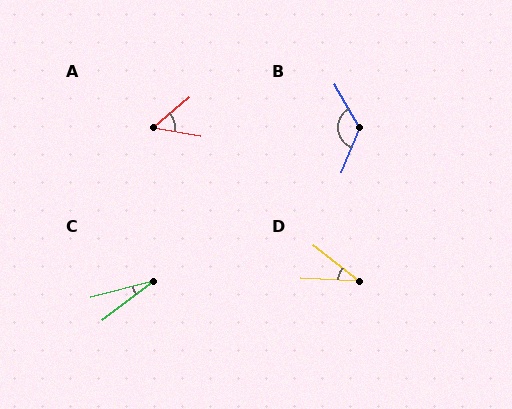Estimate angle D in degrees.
Approximately 35 degrees.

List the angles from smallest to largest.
C (23°), D (35°), A (49°), B (129°).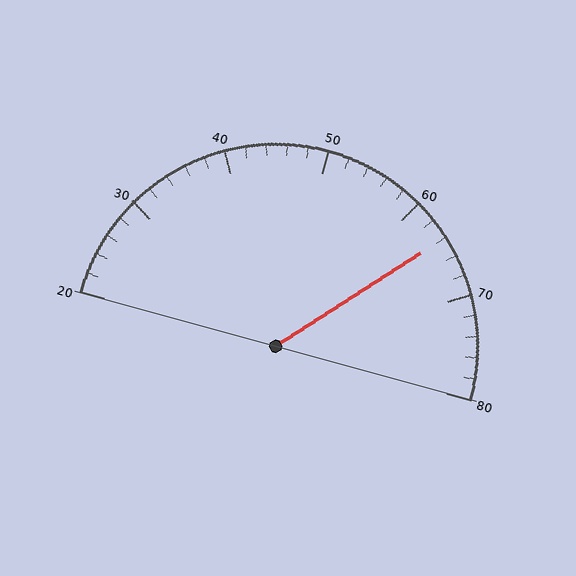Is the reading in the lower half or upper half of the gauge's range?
The reading is in the upper half of the range (20 to 80).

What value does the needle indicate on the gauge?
The needle indicates approximately 64.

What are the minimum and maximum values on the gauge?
The gauge ranges from 20 to 80.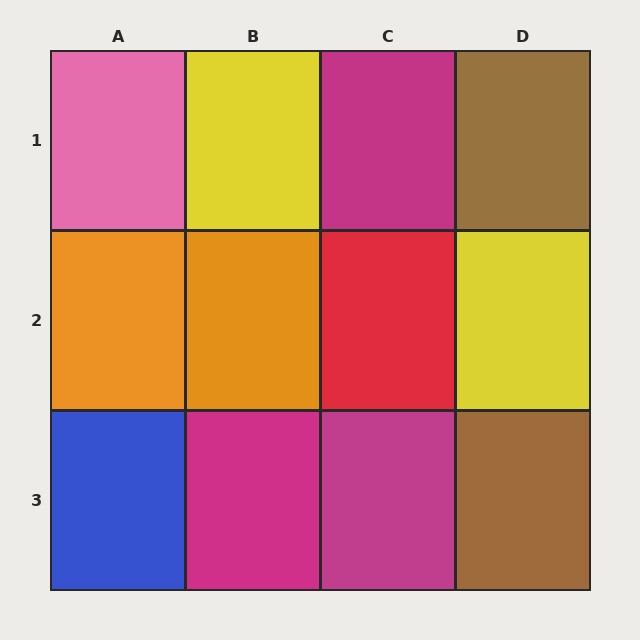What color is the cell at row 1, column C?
Magenta.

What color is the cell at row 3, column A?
Blue.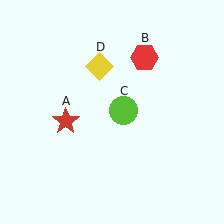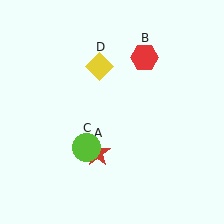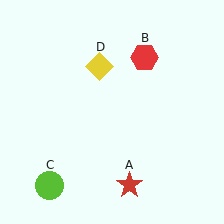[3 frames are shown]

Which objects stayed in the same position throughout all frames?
Red hexagon (object B) and yellow diamond (object D) remained stationary.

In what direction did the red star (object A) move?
The red star (object A) moved down and to the right.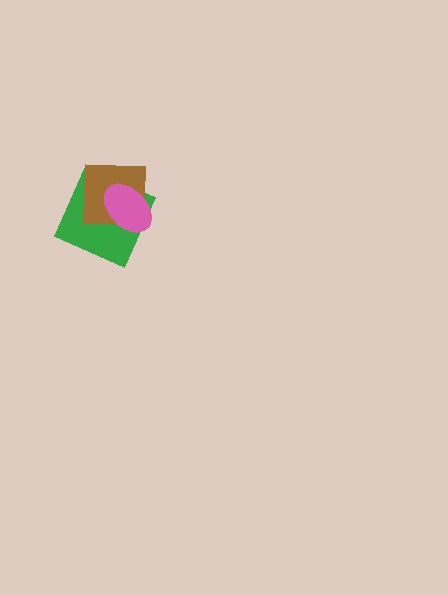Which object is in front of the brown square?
The pink ellipse is in front of the brown square.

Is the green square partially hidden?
Yes, it is partially covered by another shape.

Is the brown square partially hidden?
Yes, it is partially covered by another shape.